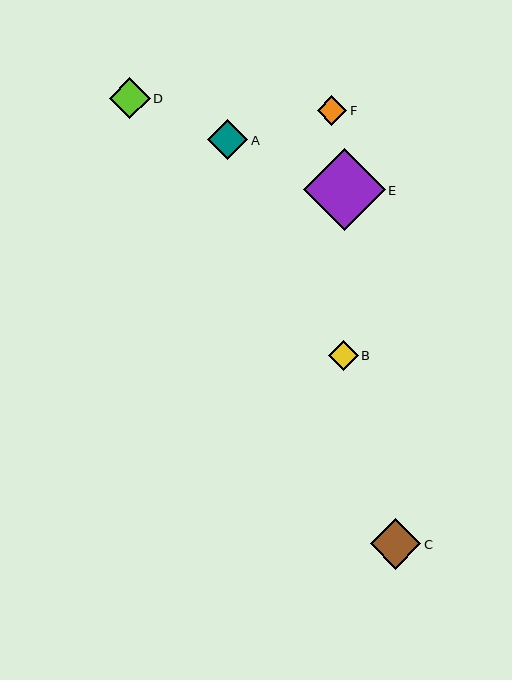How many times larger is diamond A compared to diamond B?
Diamond A is approximately 1.3 times the size of diamond B.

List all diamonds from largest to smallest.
From largest to smallest: E, C, D, A, B, F.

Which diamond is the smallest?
Diamond F is the smallest with a size of approximately 30 pixels.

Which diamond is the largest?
Diamond E is the largest with a size of approximately 82 pixels.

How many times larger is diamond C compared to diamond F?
Diamond C is approximately 1.7 times the size of diamond F.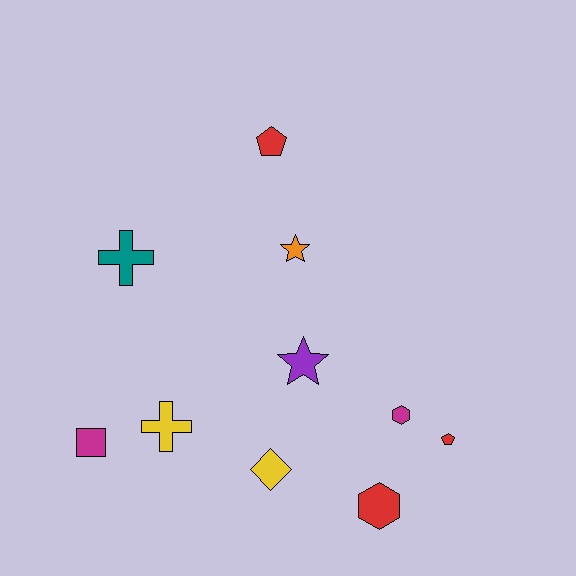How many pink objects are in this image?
There are no pink objects.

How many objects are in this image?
There are 10 objects.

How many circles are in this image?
There are no circles.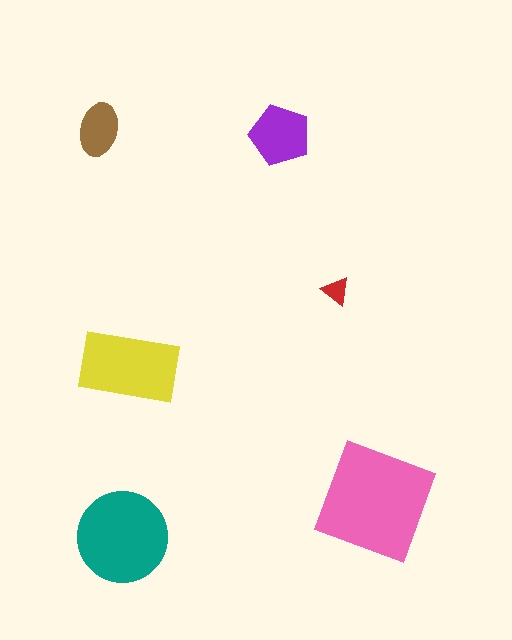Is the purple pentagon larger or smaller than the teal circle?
Smaller.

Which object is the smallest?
The red triangle.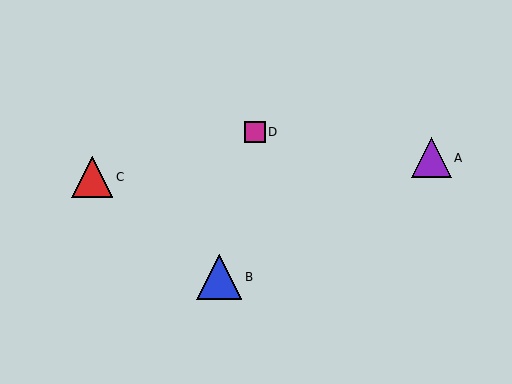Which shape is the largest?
The blue triangle (labeled B) is the largest.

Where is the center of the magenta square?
The center of the magenta square is at (255, 132).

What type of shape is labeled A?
Shape A is a purple triangle.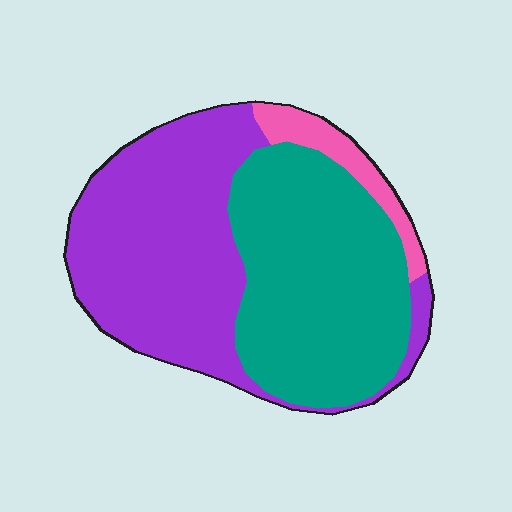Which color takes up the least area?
Pink, at roughly 5%.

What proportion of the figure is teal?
Teal covers 45% of the figure.